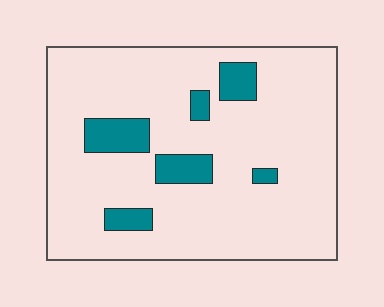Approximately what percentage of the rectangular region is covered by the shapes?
Approximately 10%.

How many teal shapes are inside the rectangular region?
6.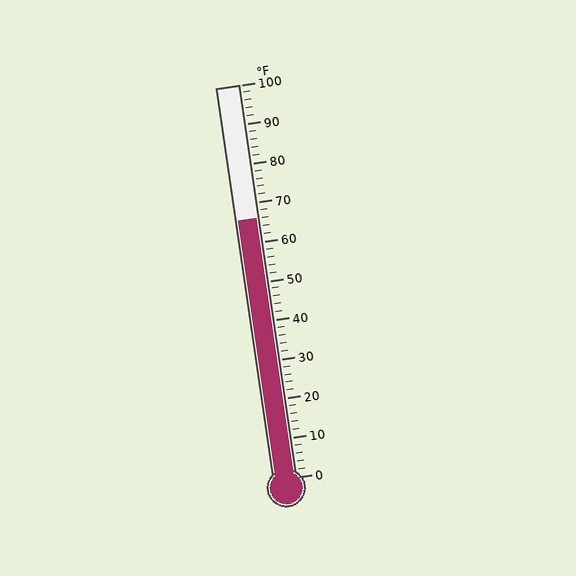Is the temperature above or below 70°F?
The temperature is below 70°F.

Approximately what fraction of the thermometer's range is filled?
The thermometer is filled to approximately 65% of its range.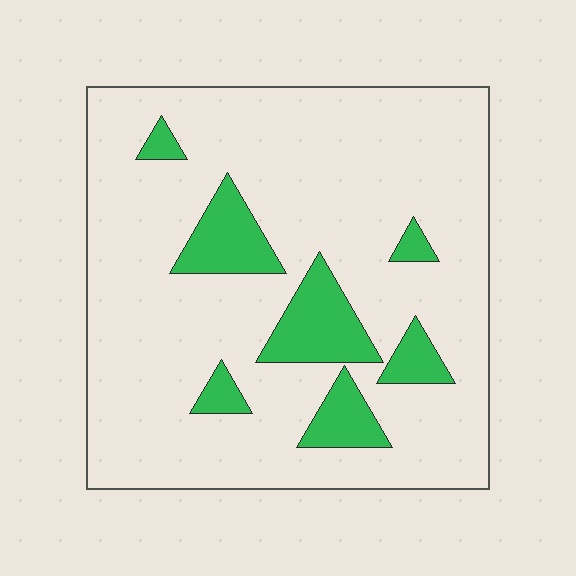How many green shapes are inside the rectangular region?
7.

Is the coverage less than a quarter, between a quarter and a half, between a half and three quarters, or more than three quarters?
Less than a quarter.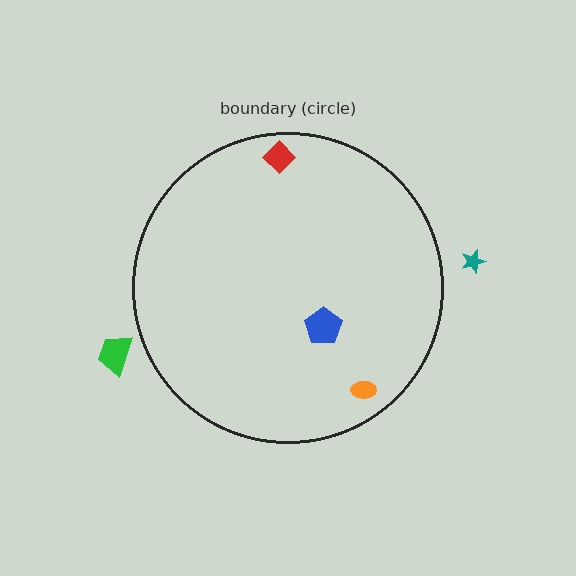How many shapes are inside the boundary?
3 inside, 2 outside.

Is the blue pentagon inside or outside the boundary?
Inside.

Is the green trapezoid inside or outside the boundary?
Outside.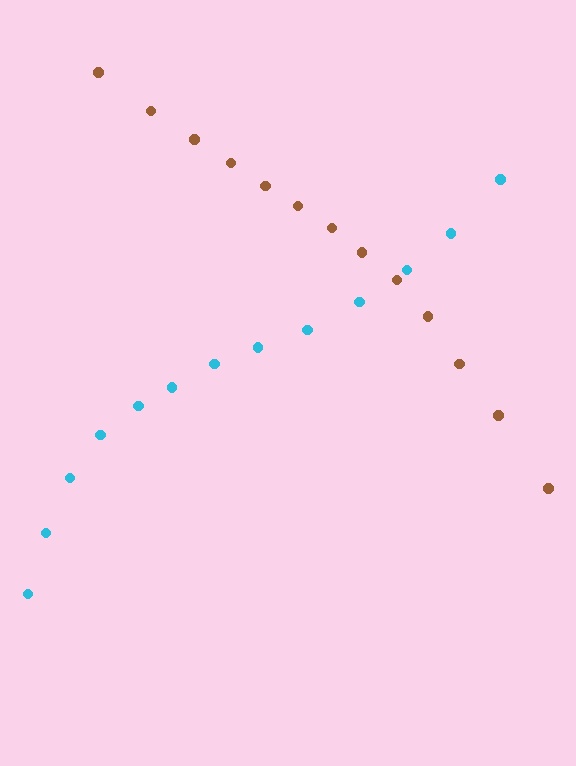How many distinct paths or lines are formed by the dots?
There are 2 distinct paths.